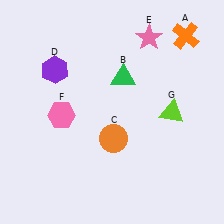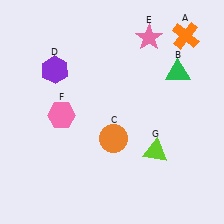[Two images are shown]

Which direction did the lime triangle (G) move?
The lime triangle (G) moved down.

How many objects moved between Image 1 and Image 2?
2 objects moved between the two images.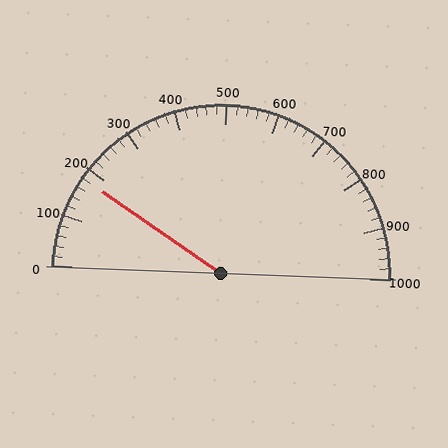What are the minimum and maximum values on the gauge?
The gauge ranges from 0 to 1000.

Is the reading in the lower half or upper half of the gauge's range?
The reading is in the lower half of the range (0 to 1000).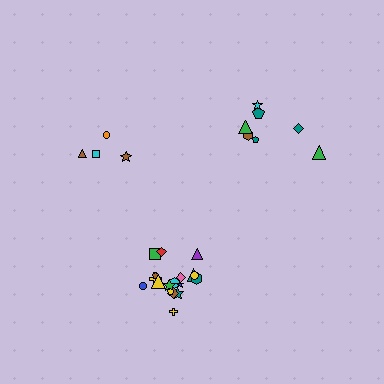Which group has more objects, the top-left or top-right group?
The top-right group.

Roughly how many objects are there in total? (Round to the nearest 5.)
Roughly 30 objects in total.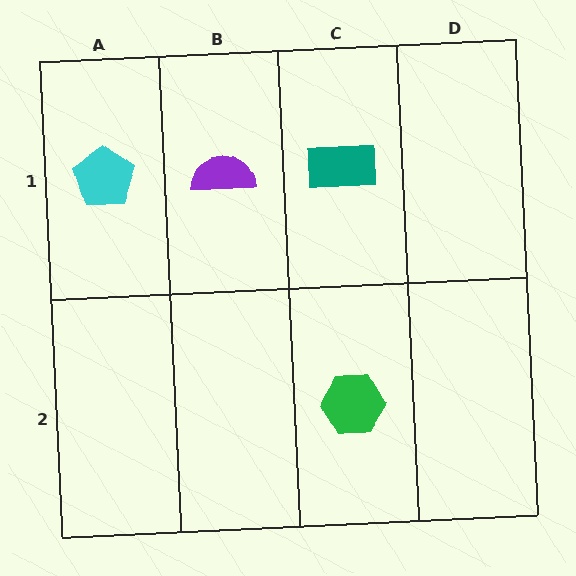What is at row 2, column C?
A green hexagon.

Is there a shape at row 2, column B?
No, that cell is empty.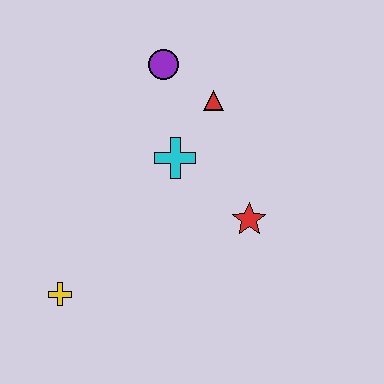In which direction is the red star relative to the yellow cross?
The red star is to the right of the yellow cross.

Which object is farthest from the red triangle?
The yellow cross is farthest from the red triangle.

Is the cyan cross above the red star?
Yes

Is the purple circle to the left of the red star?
Yes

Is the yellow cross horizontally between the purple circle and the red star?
No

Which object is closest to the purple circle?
The red triangle is closest to the purple circle.